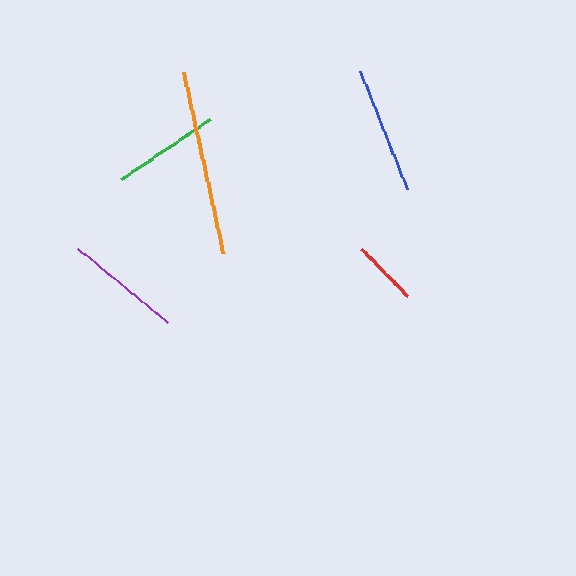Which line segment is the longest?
The orange line is the longest at approximately 185 pixels.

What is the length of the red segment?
The red segment is approximately 66 pixels long.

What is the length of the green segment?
The green segment is approximately 107 pixels long.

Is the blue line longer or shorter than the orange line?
The orange line is longer than the blue line.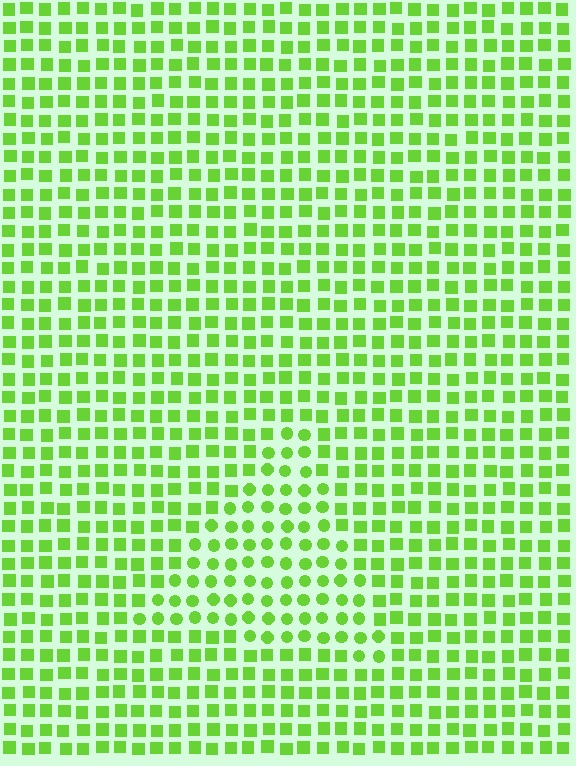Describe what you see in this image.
The image is filled with small lime elements arranged in a uniform grid. A triangle-shaped region contains circles, while the surrounding area contains squares. The boundary is defined purely by the change in element shape.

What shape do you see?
I see a triangle.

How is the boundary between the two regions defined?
The boundary is defined by a change in element shape: circles inside vs. squares outside. All elements share the same color and spacing.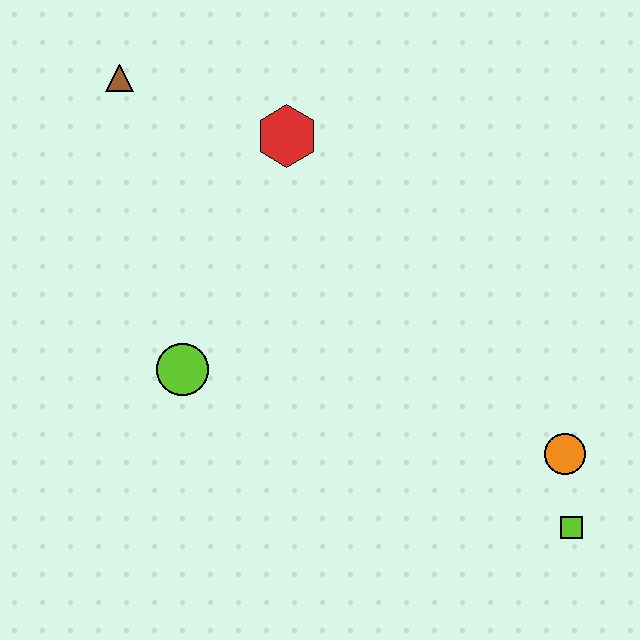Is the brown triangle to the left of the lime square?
Yes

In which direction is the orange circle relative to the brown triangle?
The orange circle is to the right of the brown triangle.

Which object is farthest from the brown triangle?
The lime square is farthest from the brown triangle.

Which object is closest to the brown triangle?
The red hexagon is closest to the brown triangle.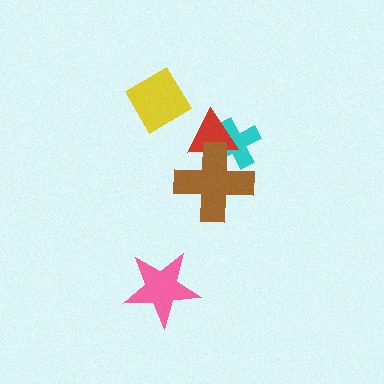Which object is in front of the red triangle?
The brown cross is in front of the red triangle.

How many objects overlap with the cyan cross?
2 objects overlap with the cyan cross.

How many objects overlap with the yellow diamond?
0 objects overlap with the yellow diamond.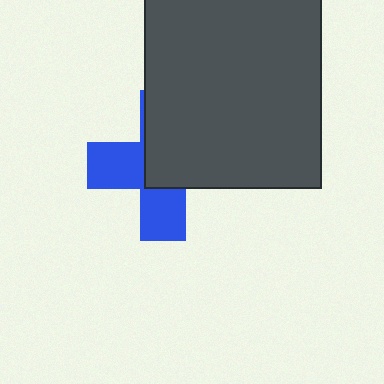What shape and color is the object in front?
The object in front is a dark gray rectangle.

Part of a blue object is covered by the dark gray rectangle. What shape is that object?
It is a cross.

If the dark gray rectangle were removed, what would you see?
You would see the complete blue cross.